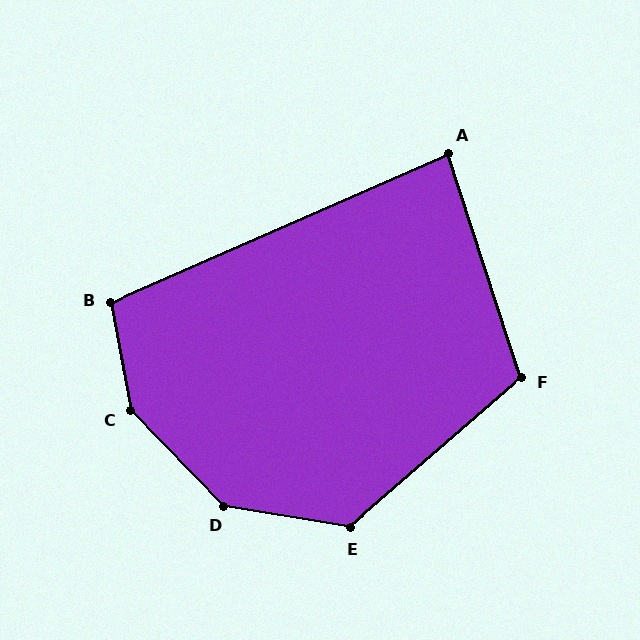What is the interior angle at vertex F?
Approximately 113 degrees (obtuse).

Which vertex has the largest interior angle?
C, at approximately 146 degrees.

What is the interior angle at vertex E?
Approximately 129 degrees (obtuse).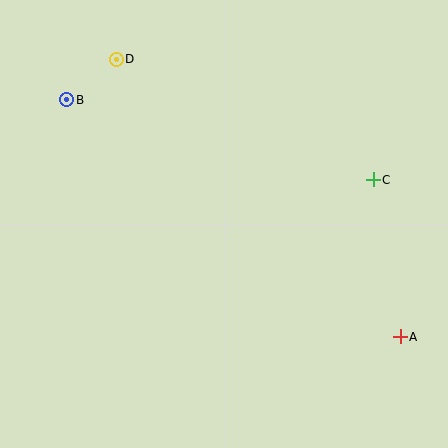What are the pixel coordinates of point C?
Point C is at (373, 180).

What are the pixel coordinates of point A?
Point A is at (400, 337).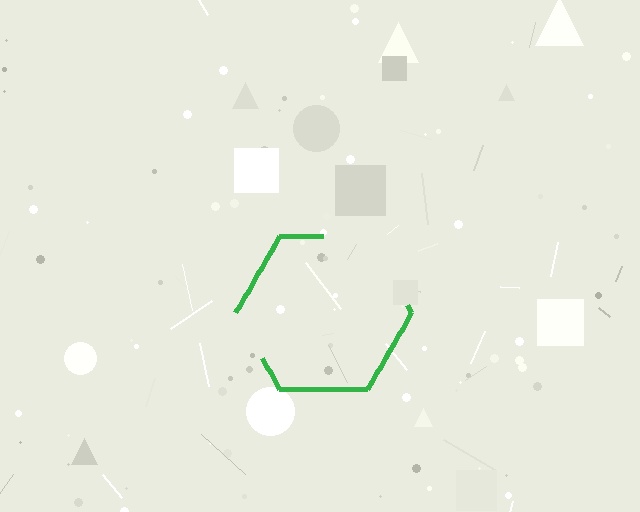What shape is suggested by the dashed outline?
The dashed outline suggests a hexagon.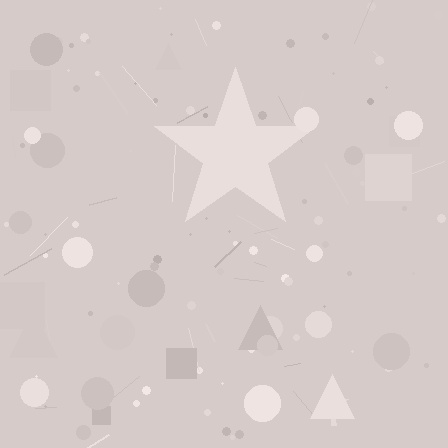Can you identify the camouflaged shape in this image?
The camouflaged shape is a star.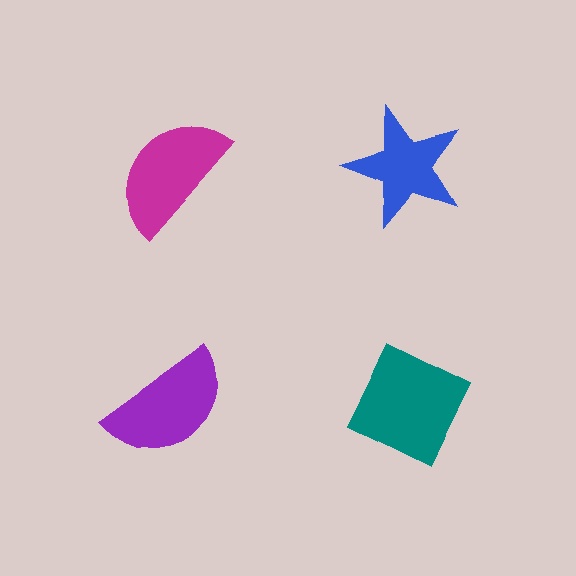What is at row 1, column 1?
A magenta semicircle.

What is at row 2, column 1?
A purple semicircle.